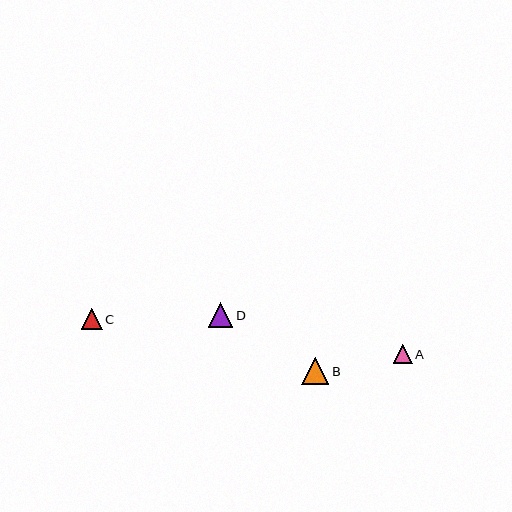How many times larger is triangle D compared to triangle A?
Triangle D is approximately 1.3 times the size of triangle A.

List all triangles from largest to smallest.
From largest to smallest: B, D, C, A.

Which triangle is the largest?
Triangle B is the largest with a size of approximately 27 pixels.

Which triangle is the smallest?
Triangle A is the smallest with a size of approximately 19 pixels.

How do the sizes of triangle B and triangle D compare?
Triangle B and triangle D are approximately the same size.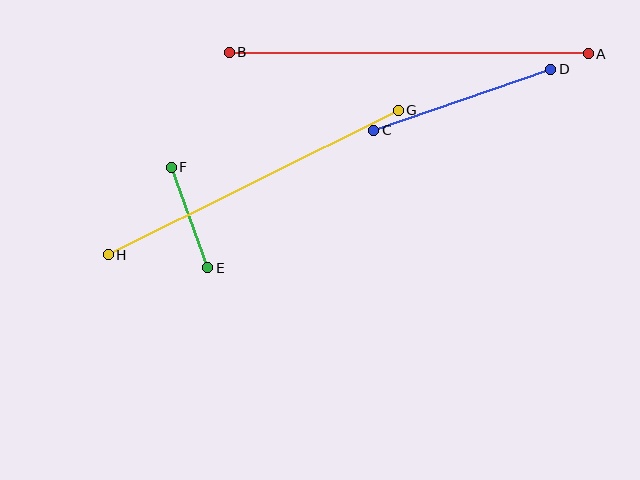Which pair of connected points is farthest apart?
Points A and B are farthest apart.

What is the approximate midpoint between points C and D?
The midpoint is at approximately (462, 100) pixels.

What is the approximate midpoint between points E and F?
The midpoint is at approximately (189, 218) pixels.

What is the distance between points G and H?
The distance is approximately 324 pixels.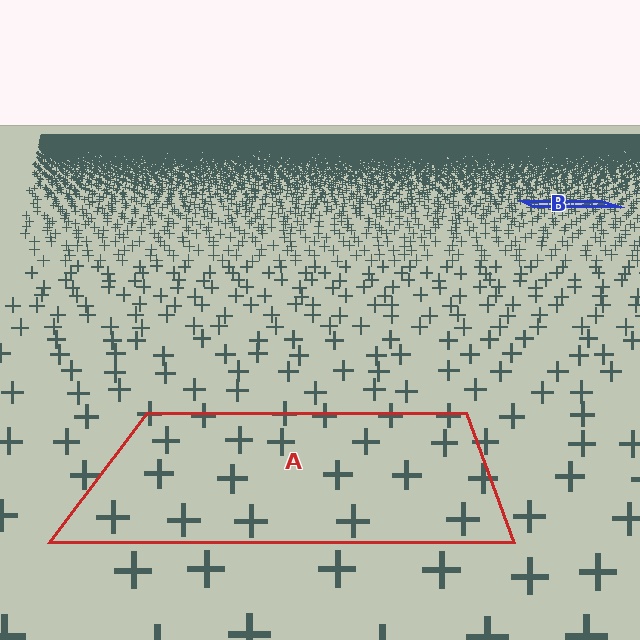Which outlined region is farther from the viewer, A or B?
Region B is farther from the viewer — the texture elements inside it appear smaller and more densely packed.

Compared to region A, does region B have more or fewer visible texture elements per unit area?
Region B has more texture elements per unit area — they are packed more densely because it is farther away.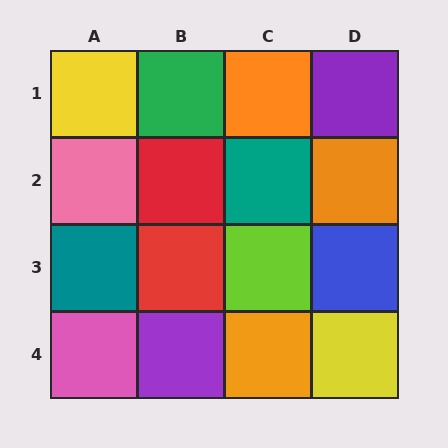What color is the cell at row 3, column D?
Blue.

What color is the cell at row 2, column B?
Red.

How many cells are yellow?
2 cells are yellow.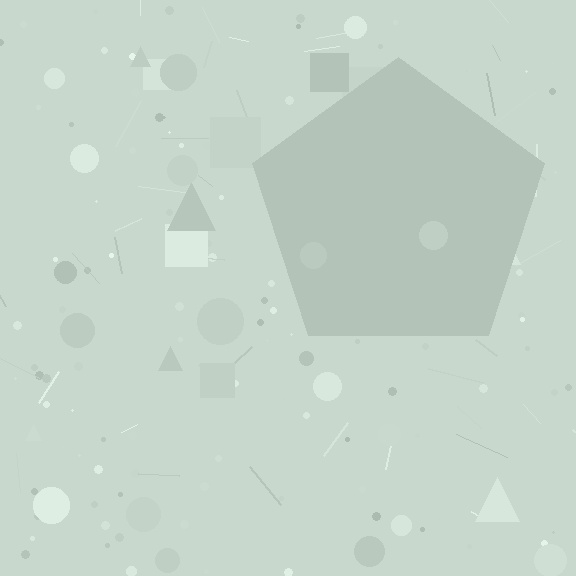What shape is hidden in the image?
A pentagon is hidden in the image.